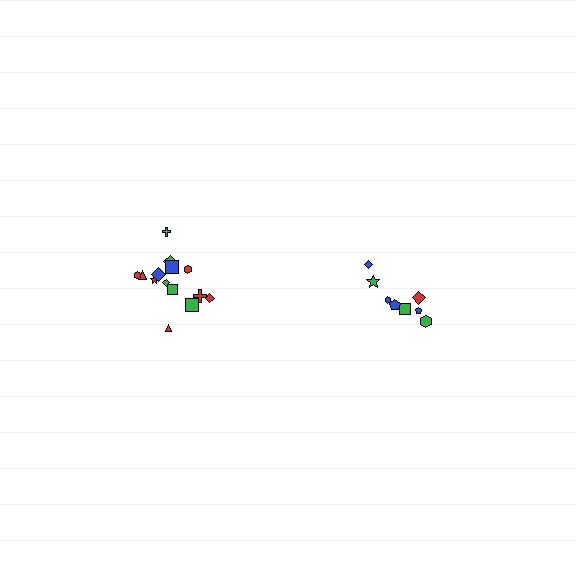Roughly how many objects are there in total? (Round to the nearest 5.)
Roughly 25 objects in total.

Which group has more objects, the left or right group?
The left group.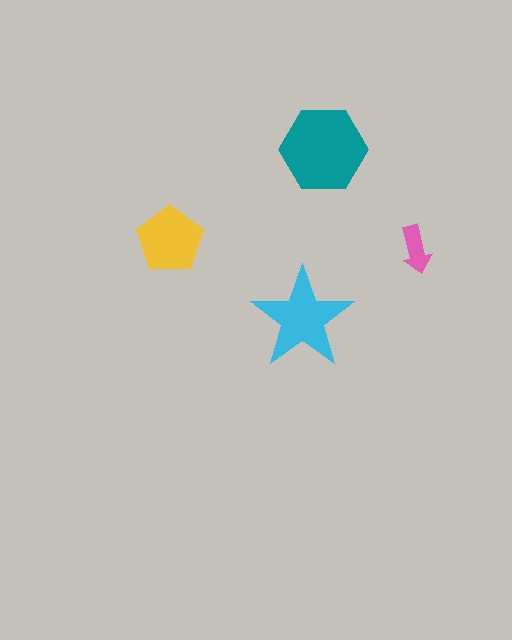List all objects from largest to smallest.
The teal hexagon, the cyan star, the yellow pentagon, the pink arrow.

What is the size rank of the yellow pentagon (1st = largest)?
3rd.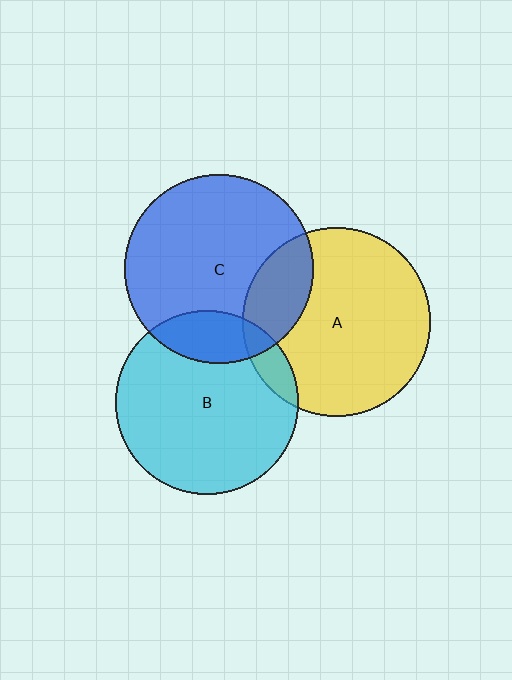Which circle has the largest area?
Circle C (blue).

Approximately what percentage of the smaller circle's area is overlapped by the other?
Approximately 20%.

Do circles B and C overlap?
Yes.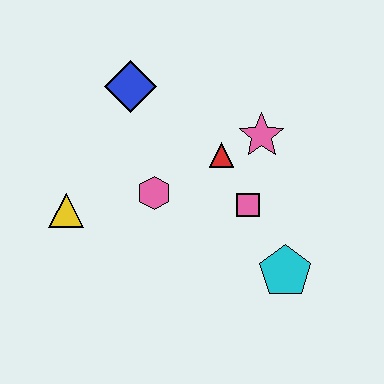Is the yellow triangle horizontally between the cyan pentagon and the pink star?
No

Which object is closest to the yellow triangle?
The pink hexagon is closest to the yellow triangle.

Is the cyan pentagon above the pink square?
No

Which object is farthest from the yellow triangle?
The cyan pentagon is farthest from the yellow triangle.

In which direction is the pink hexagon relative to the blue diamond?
The pink hexagon is below the blue diamond.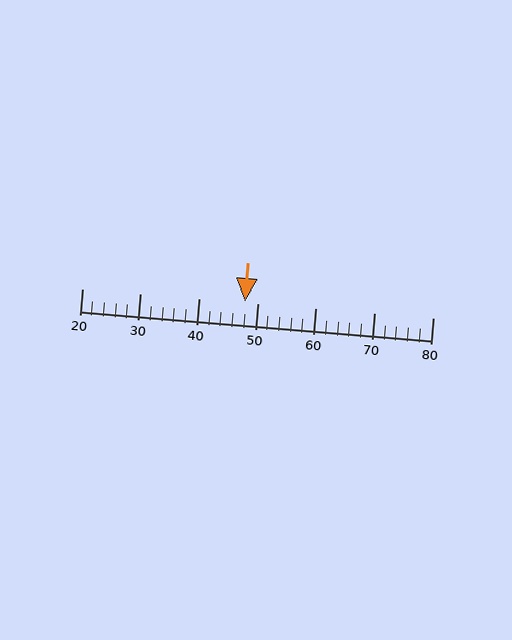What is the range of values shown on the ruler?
The ruler shows values from 20 to 80.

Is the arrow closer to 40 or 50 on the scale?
The arrow is closer to 50.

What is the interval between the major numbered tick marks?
The major tick marks are spaced 10 units apart.